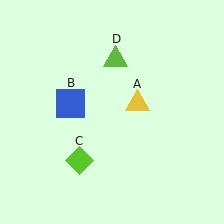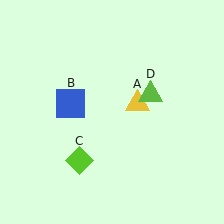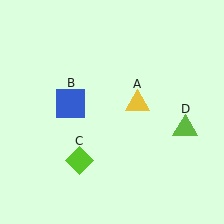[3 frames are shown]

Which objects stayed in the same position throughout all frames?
Yellow triangle (object A) and blue square (object B) and lime diamond (object C) remained stationary.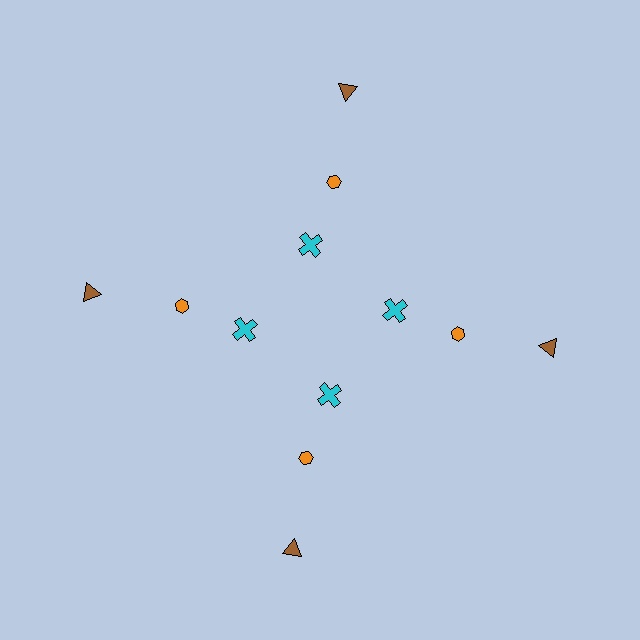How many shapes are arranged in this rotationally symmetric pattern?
There are 12 shapes, arranged in 4 groups of 3.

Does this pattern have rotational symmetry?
Yes, this pattern has 4-fold rotational symmetry. It looks the same after rotating 90 degrees around the center.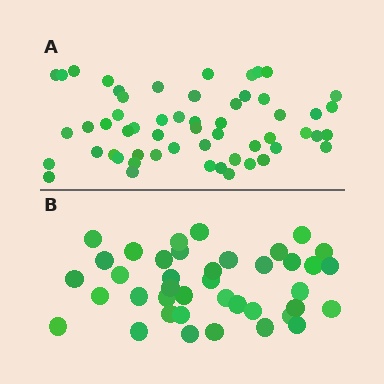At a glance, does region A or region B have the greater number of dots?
Region A (the top region) has more dots.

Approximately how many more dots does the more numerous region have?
Region A has approximately 15 more dots than region B.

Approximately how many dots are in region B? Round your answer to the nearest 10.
About 40 dots.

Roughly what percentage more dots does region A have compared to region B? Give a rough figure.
About 40% more.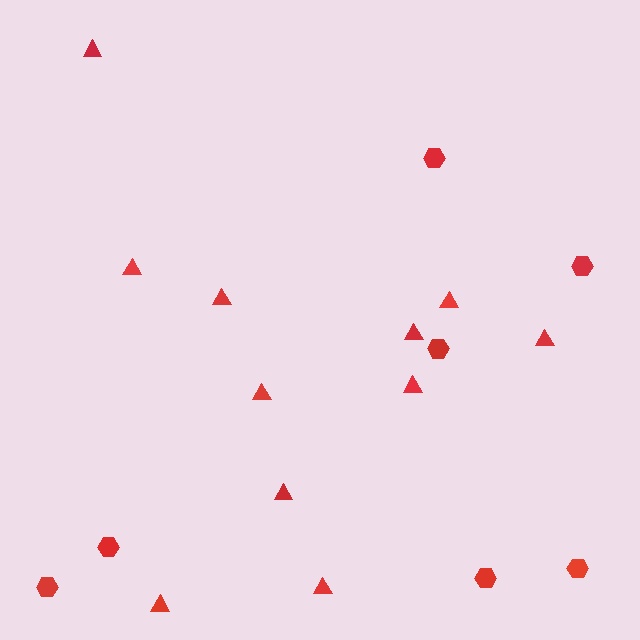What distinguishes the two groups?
There are 2 groups: one group of hexagons (7) and one group of triangles (11).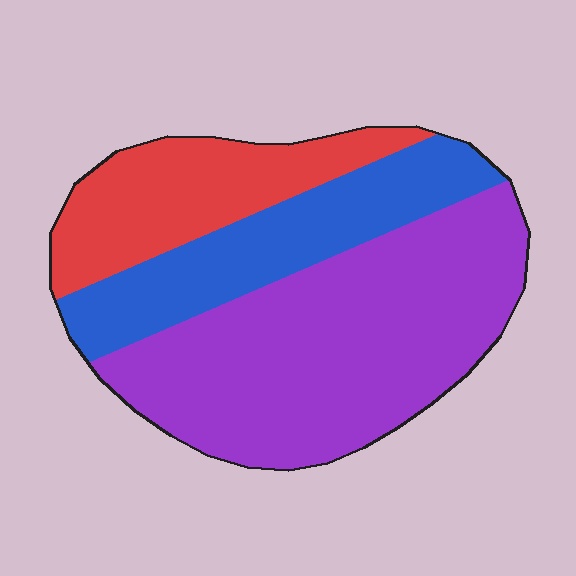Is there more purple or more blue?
Purple.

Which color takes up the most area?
Purple, at roughly 55%.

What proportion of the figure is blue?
Blue takes up between a sixth and a third of the figure.